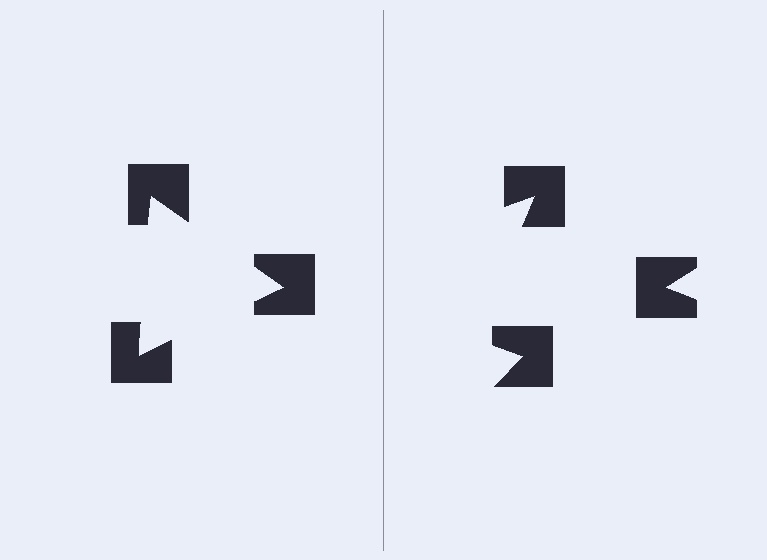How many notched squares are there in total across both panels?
6 — 3 on each side.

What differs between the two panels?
The notched squares are positioned identically on both sides; only the wedge orientations differ. On the left they align to a triangle; on the right they are misaligned.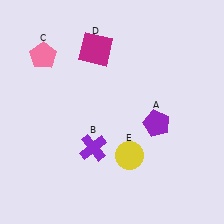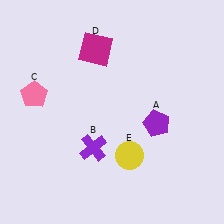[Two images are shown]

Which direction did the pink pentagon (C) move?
The pink pentagon (C) moved down.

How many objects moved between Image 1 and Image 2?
1 object moved between the two images.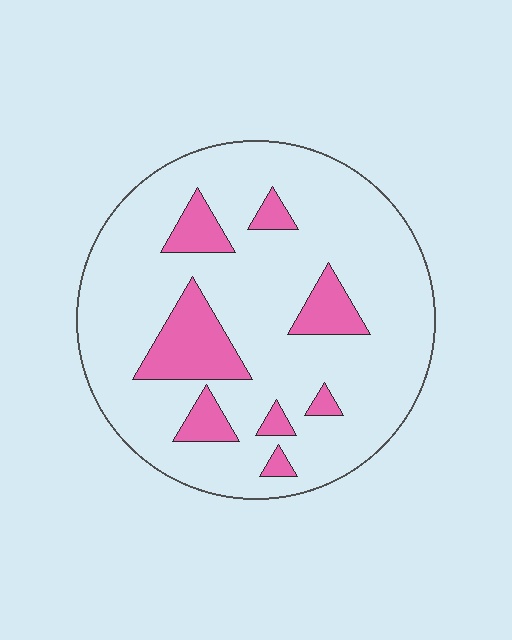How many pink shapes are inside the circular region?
8.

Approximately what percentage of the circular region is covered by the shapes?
Approximately 15%.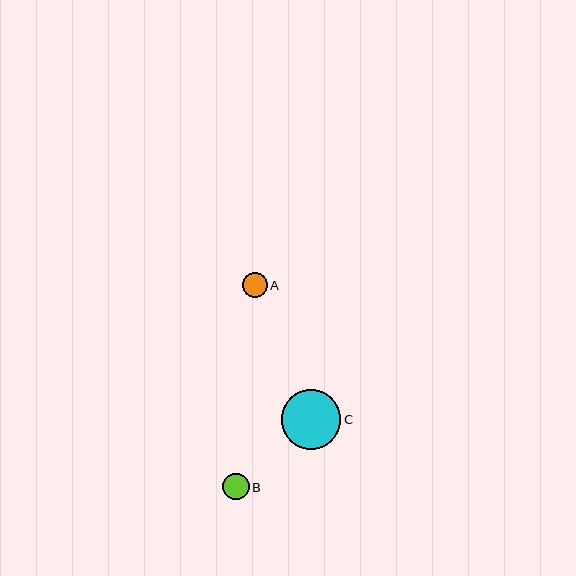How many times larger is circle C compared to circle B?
Circle C is approximately 2.3 times the size of circle B.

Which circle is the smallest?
Circle A is the smallest with a size of approximately 25 pixels.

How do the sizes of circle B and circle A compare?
Circle B and circle A are approximately the same size.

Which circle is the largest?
Circle C is the largest with a size of approximately 60 pixels.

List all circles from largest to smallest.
From largest to smallest: C, B, A.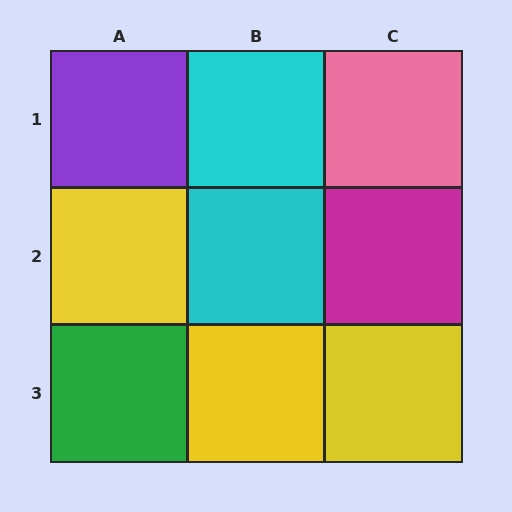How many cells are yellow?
3 cells are yellow.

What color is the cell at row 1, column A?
Purple.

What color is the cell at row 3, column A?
Green.